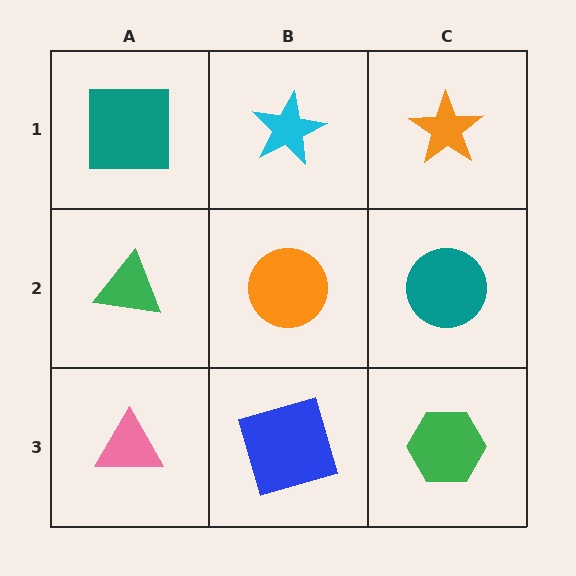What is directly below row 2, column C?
A green hexagon.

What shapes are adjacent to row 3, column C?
A teal circle (row 2, column C), a blue square (row 3, column B).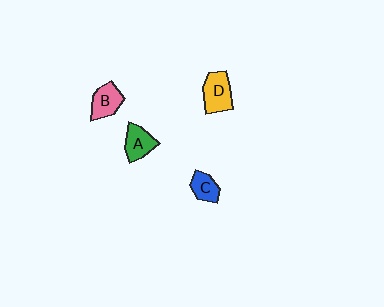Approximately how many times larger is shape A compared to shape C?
Approximately 1.3 times.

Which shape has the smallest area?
Shape C (blue).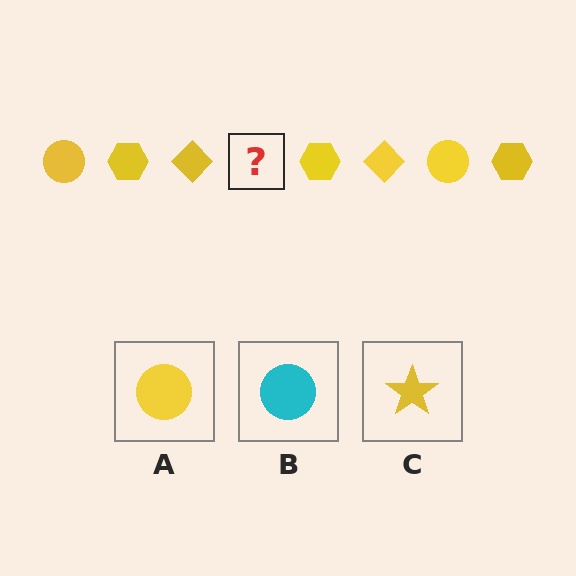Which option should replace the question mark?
Option A.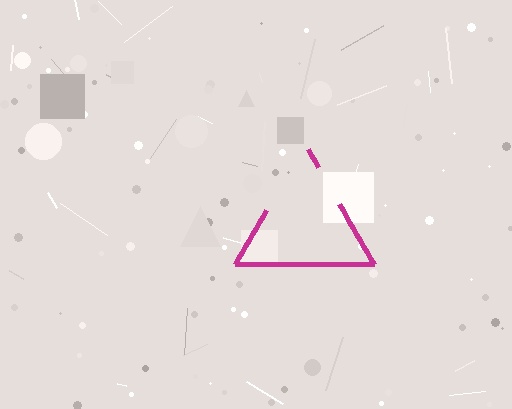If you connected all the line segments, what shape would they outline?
They would outline a triangle.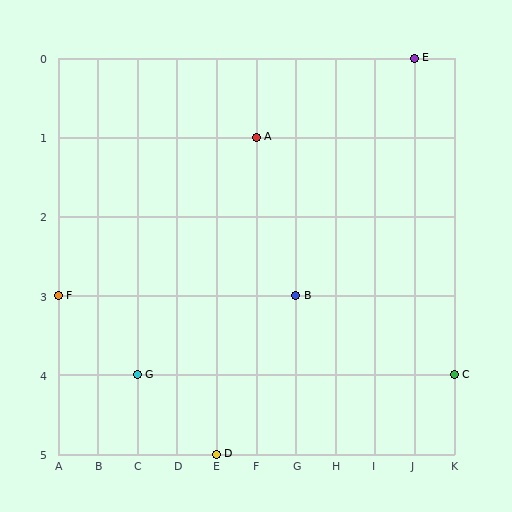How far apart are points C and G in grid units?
Points C and G are 8 columns apart.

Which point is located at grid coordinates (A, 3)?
Point F is at (A, 3).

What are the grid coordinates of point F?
Point F is at grid coordinates (A, 3).